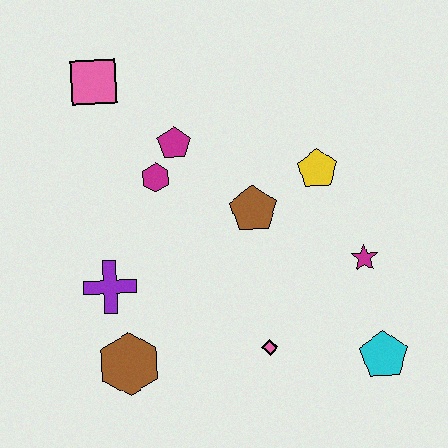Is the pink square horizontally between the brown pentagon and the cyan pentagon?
No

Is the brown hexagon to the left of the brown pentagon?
Yes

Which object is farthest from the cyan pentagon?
The pink square is farthest from the cyan pentagon.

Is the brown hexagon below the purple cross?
Yes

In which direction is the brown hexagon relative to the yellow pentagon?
The brown hexagon is to the left of the yellow pentagon.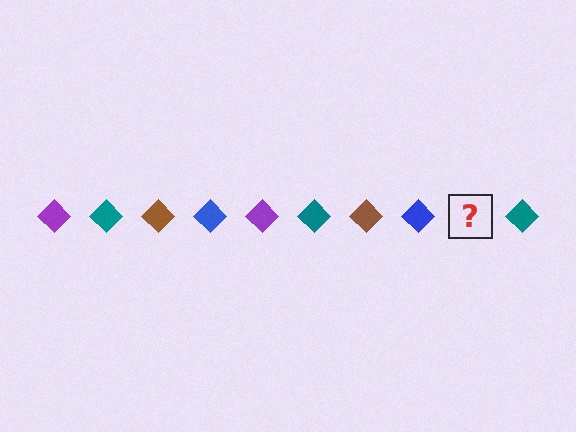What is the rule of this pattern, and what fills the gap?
The rule is that the pattern cycles through purple, teal, brown, blue diamonds. The gap should be filled with a purple diamond.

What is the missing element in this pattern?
The missing element is a purple diamond.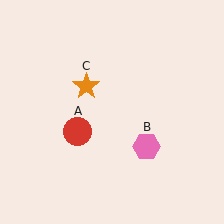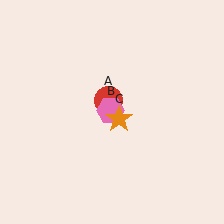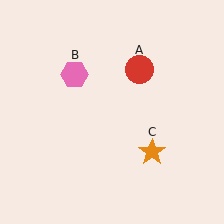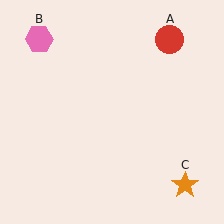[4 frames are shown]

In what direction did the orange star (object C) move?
The orange star (object C) moved down and to the right.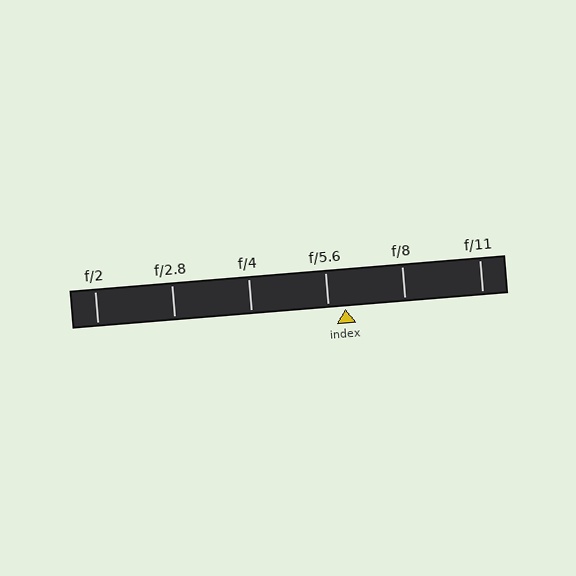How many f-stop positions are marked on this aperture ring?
There are 6 f-stop positions marked.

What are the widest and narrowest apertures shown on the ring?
The widest aperture shown is f/2 and the narrowest is f/11.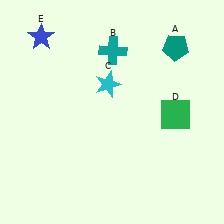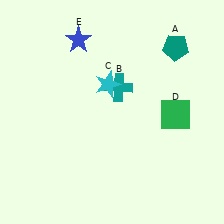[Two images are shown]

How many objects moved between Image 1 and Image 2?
2 objects moved between the two images.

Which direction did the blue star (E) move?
The blue star (E) moved right.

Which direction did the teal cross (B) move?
The teal cross (B) moved down.